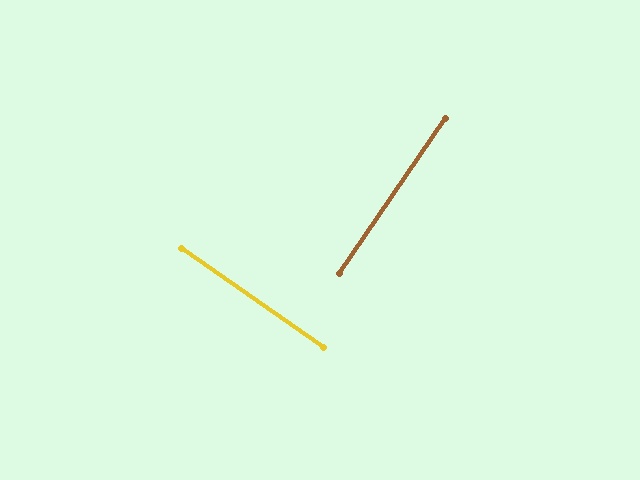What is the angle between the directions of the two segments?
Approximately 89 degrees.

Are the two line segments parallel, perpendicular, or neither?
Perpendicular — they meet at approximately 89°.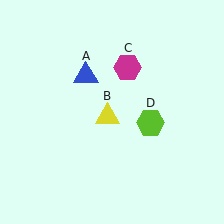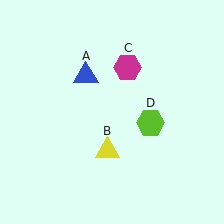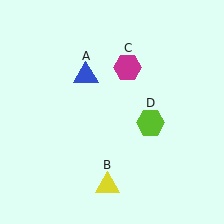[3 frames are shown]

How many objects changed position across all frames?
1 object changed position: yellow triangle (object B).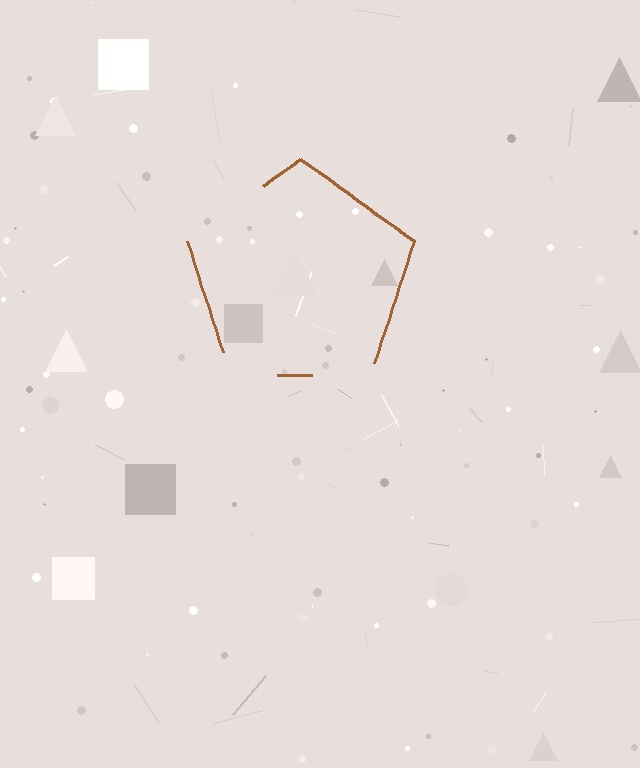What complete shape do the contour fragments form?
The contour fragments form a pentagon.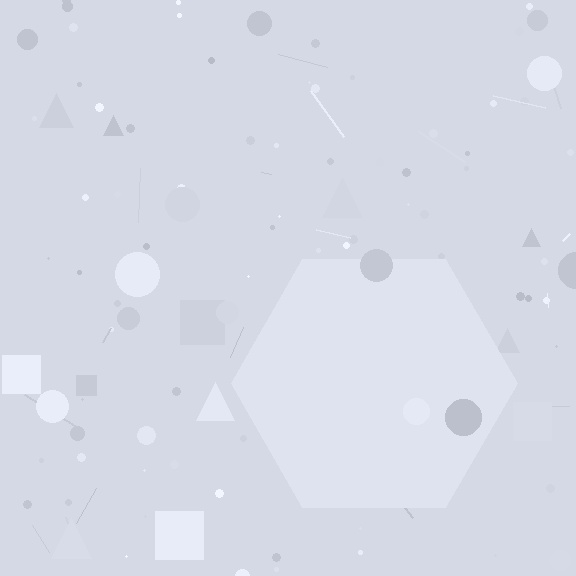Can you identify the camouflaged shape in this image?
The camouflaged shape is a hexagon.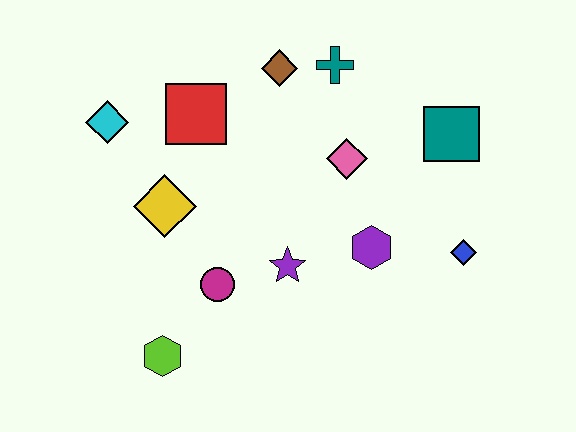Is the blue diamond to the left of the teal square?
No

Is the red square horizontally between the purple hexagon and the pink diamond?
No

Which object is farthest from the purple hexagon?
The cyan diamond is farthest from the purple hexagon.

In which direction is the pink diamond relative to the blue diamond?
The pink diamond is to the left of the blue diamond.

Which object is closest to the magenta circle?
The purple star is closest to the magenta circle.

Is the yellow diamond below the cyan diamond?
Yes